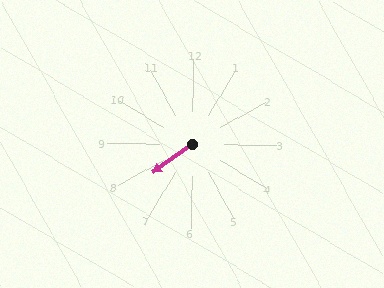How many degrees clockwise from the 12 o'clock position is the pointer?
Approximately 234 degrees.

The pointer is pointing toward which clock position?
Roughly 8 o'clock.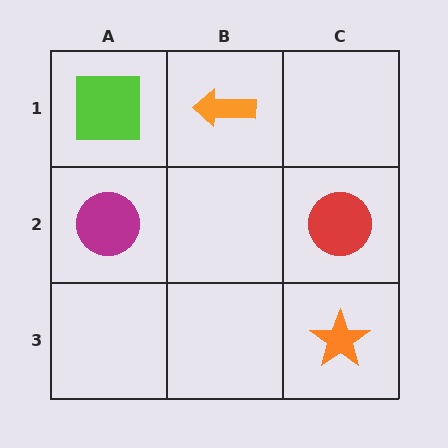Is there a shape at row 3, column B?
No, that cell is empty.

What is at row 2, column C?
A red circle.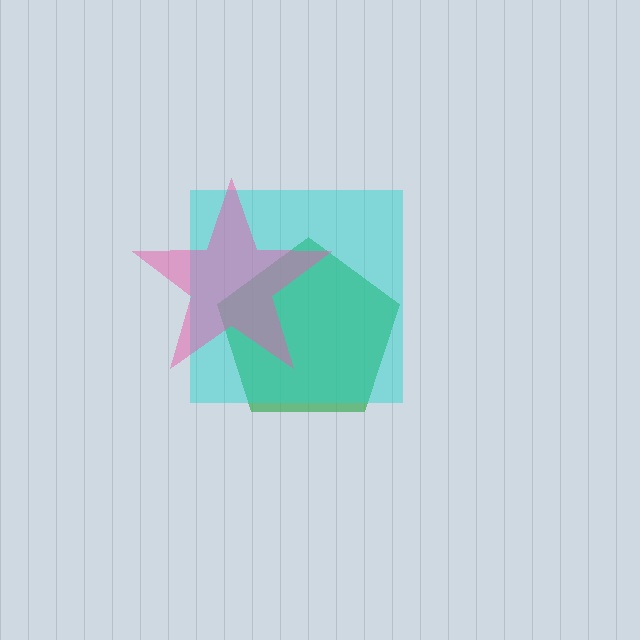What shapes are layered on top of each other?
The layered shapes are: a green pentagon, a cyan square, a pink star.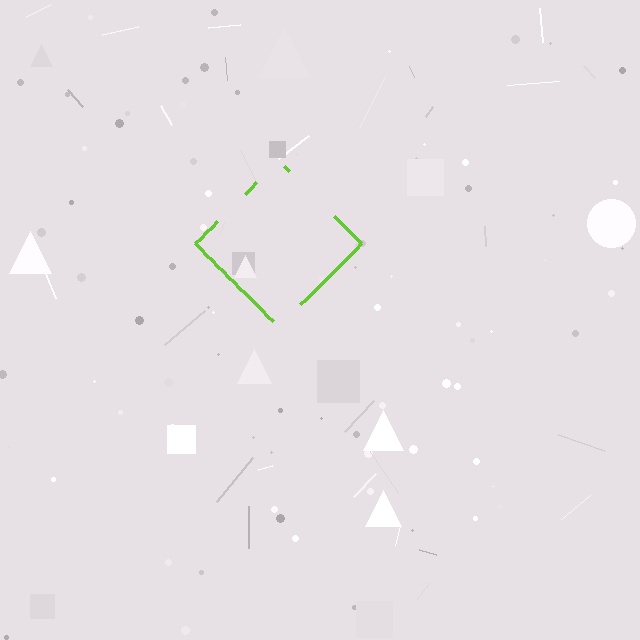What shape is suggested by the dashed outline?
The dashed outline suggests a diamond.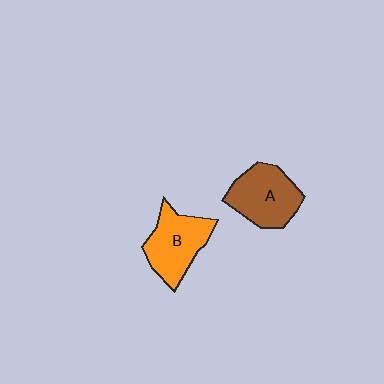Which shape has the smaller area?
Shape B (orange).